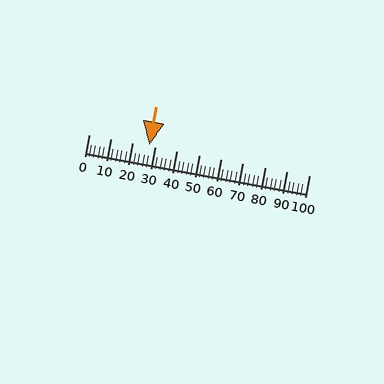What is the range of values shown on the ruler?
The ruler shows values from 0 to 100.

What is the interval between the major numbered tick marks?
The major tick marks are spaced 10 units apart.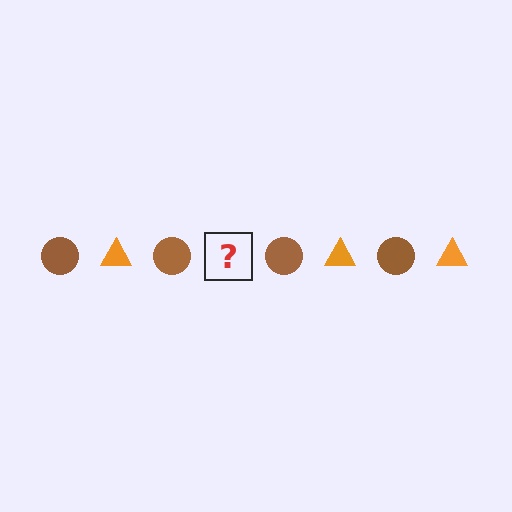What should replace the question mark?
The question mark should be replaced with an orange triangle.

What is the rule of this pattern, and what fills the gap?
The rule is that the pattern alternates between brown circle and orange triangle. The gap should be filled with an orange triangle.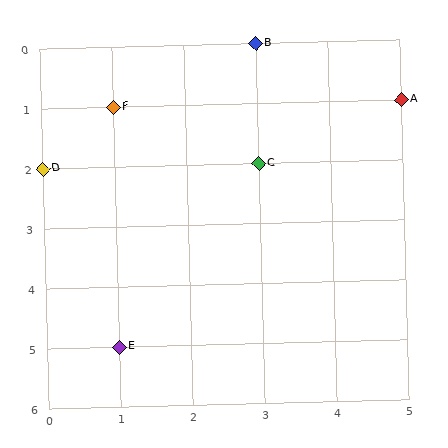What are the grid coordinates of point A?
Point A is at grid coordinates (5, 1).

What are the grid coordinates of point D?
Point D is at grid coordinates (0, 2).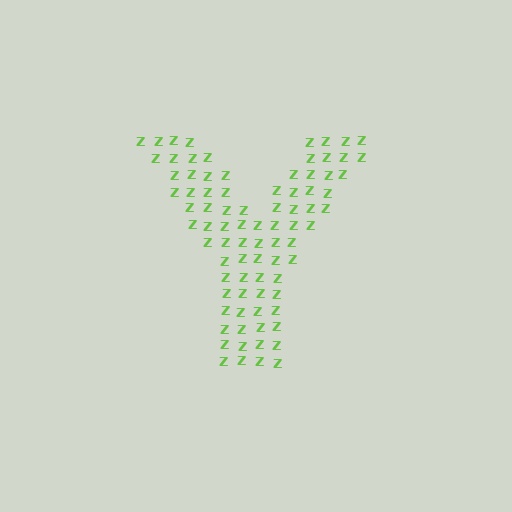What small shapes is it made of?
It is made of small letter Z's.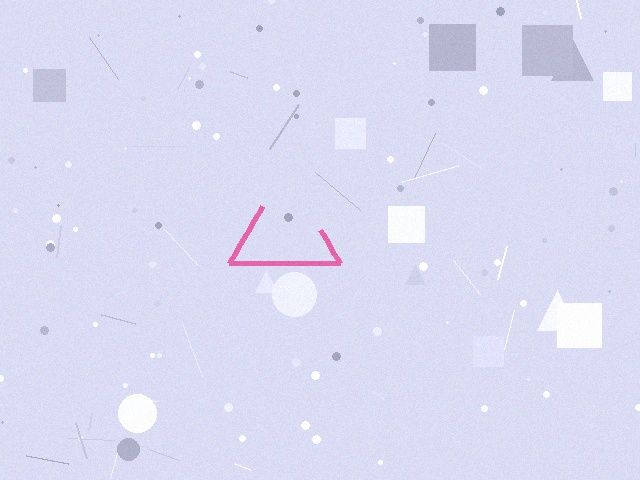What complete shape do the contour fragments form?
The contour fragments form a triangle.